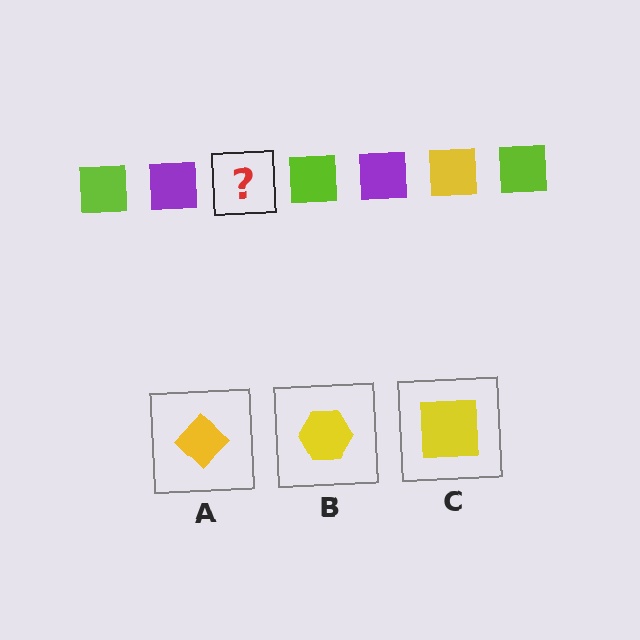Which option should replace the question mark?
Option C.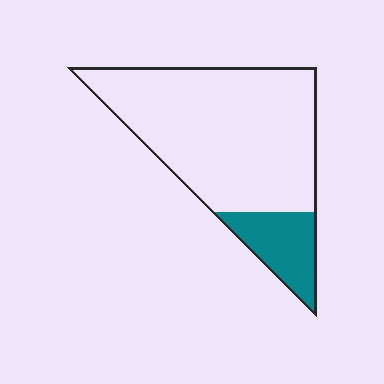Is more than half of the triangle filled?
No.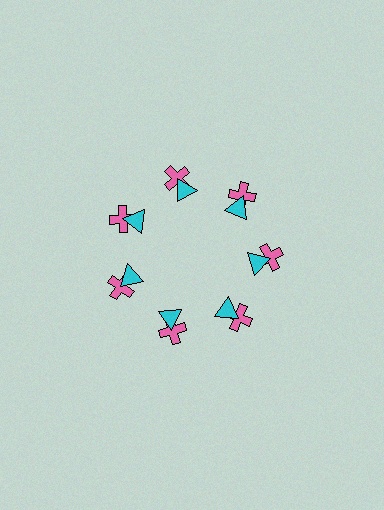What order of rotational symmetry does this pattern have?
This pattern has 7-fold rotational symmetry.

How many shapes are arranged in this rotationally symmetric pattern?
There are 14 shapes, arranged in 7 groups of 2.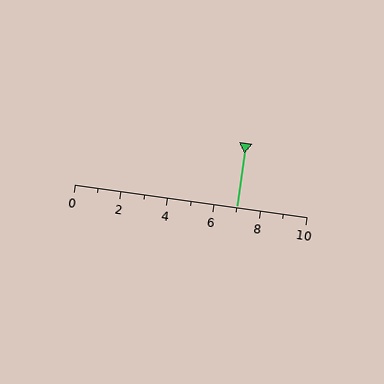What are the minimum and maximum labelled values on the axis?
The axis runs from 0 to 10.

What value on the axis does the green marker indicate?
The marker indicates approximately 7.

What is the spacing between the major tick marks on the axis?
The major ticks are spaced 2 apart.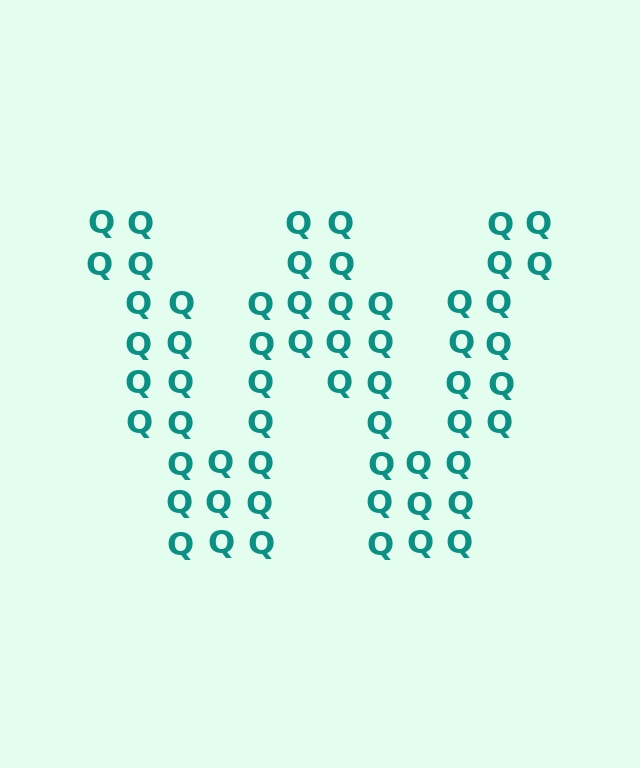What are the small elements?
The small elements are letter Q's.